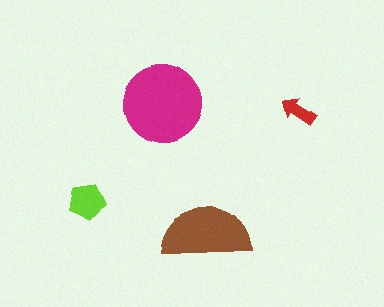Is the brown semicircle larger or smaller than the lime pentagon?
Larger.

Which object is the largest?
The magenta circle.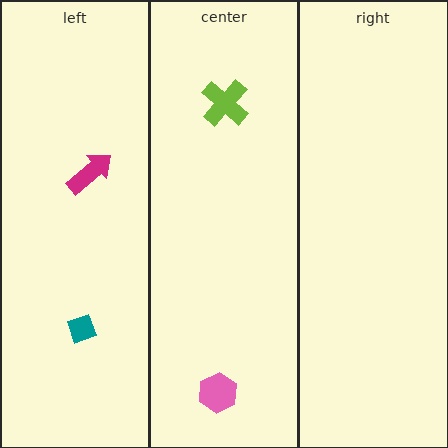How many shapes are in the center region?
2.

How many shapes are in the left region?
2.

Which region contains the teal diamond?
The left region.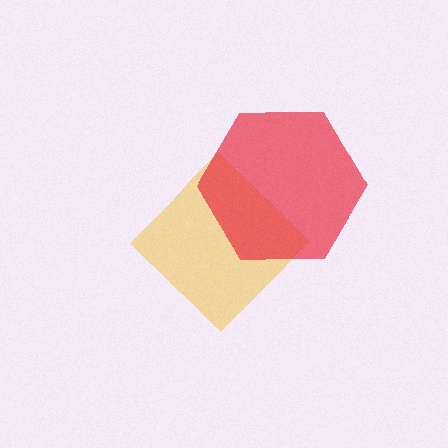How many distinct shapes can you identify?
There are 2 distinct shapes: a yellow diamond, a red hexagon.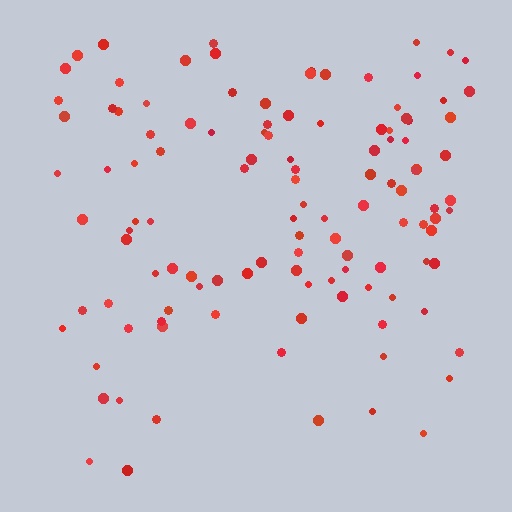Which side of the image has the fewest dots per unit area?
The bottom.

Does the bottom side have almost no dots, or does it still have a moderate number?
Still a moderate number, just noticeably fewer than the top.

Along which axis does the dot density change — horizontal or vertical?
Vertical.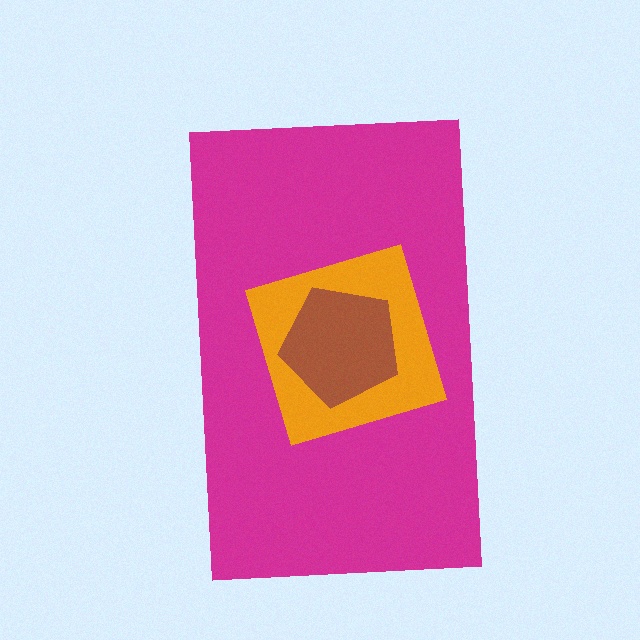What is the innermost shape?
The brown pentagon.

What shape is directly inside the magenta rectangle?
The orange diamond.